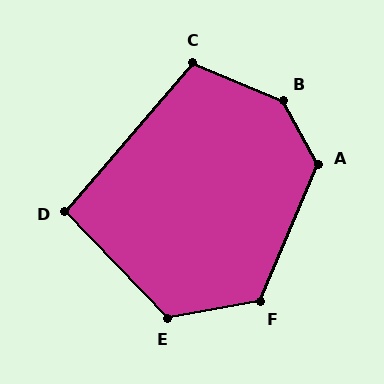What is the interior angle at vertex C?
Approximately 108 degrees (obtuse).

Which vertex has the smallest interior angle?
D, at approximately 95 degrees.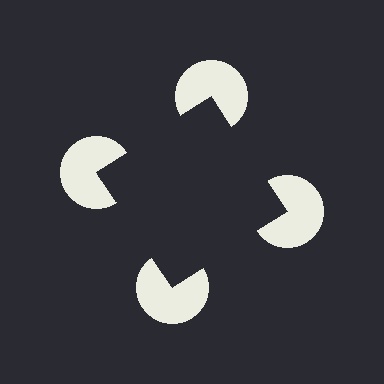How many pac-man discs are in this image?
There are 4 — one at each vertex of the illusory square.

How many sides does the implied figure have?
4 sides.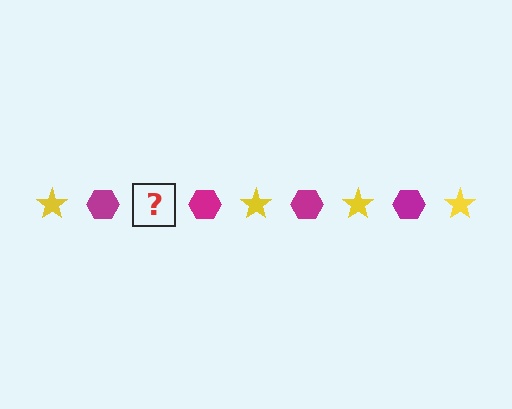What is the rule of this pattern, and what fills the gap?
The rule is that the pattern alternates between yellow star and magenta hexagon. The gap should be filled with a yellow star.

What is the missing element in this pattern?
The missing element is a yellow star.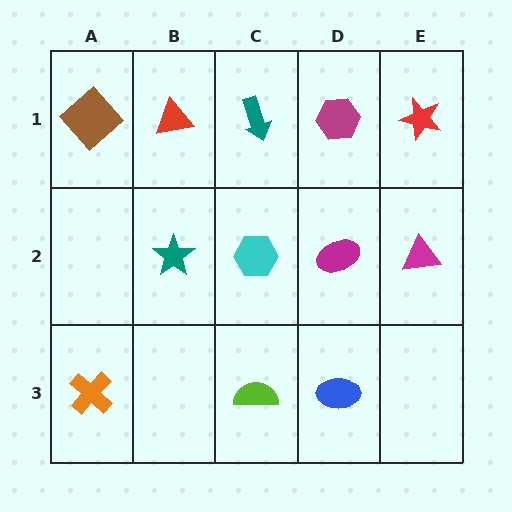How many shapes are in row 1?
5 shapes.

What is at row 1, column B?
A red triangle.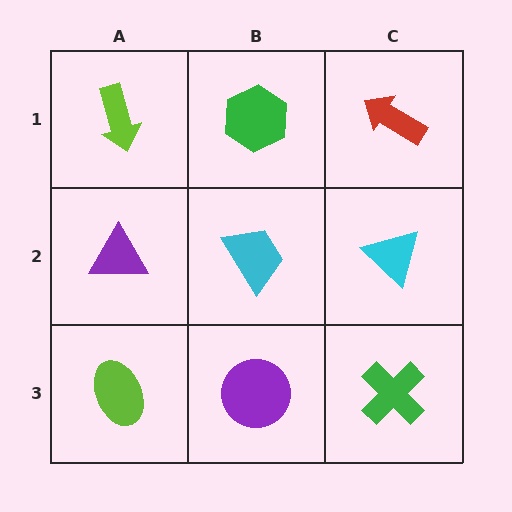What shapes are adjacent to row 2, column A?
A lime arrow (row 1, column A), a lime ellipse (row 3, column A), a cyan trapezoid (row 2, column B).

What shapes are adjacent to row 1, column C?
A cyan triangle (row 2, column C), a green hexagon (row 1, column B).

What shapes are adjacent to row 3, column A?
A purple triangle (row 2, column A), a purple circle (row 3, column B).